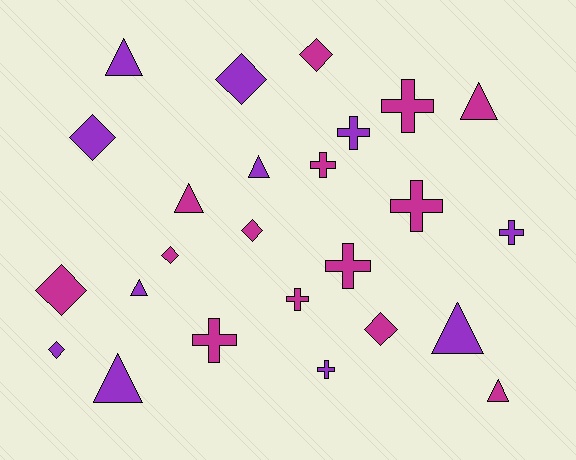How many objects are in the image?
There are 25 objects.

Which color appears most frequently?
Magenta, with 14 objects.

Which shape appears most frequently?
Cross, with 9 objects.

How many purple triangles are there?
There are 5 purple triangles.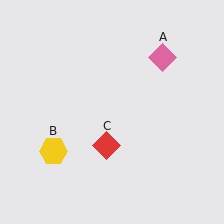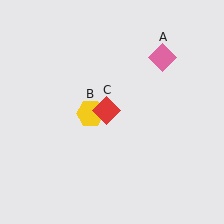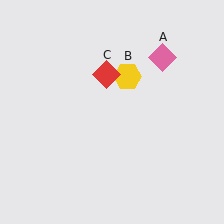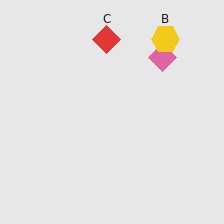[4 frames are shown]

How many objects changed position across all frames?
2 objects changed position: yellow hexagon (object B), red diamond (object C).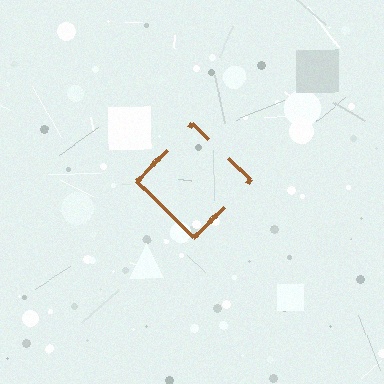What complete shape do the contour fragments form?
The contour fragments form a diamond.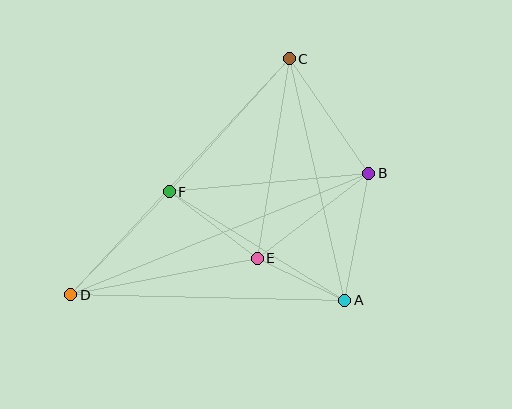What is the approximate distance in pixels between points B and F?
The distance between B and F is approximately 200 pixels.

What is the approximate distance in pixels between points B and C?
The distance between B and C is approximately 140 pixels.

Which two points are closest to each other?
Points A and E are closest to each other.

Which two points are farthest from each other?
Points B and D are farthest from each other.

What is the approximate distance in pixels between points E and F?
The distance between E and F is approximately 110 pixels.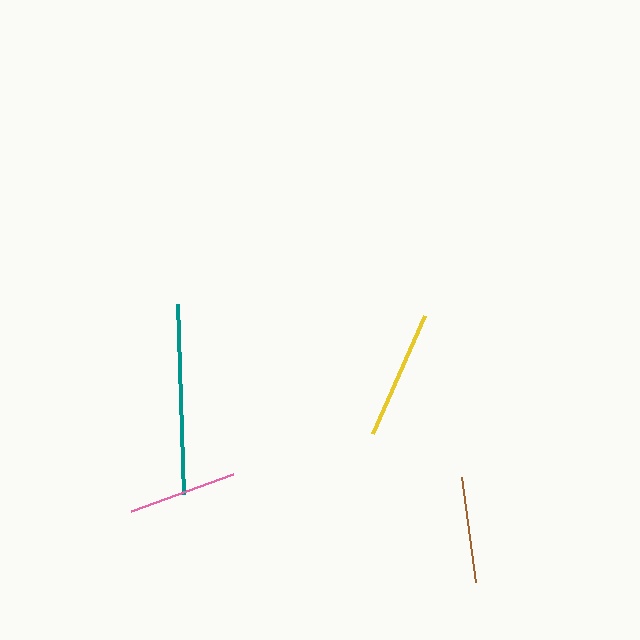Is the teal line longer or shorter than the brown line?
The teal line is longer than the brown line.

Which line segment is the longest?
The teal line is the longest at approximately 190 pixels.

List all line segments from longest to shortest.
From longest to shortest: teal, yellow, pink, brown.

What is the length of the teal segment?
The teal segment is approximately 190 pixels long.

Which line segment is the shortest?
The brown line is the shortest at approximately 105 pixels.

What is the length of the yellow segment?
The yellow segment is approximately 129 pixels long.